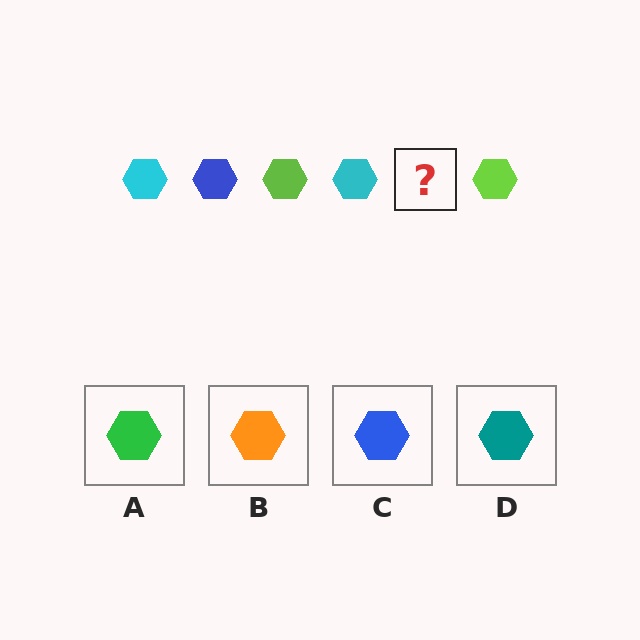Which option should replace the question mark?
Option C.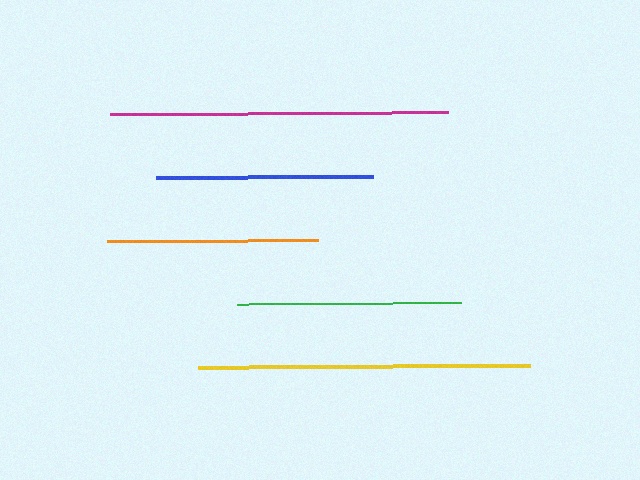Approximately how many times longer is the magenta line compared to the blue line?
The magenta line is approximately 1.6 times the length of the blue line.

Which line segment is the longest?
The magenta line is the longest at approximately 338 pixels.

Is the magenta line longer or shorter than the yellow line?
The magenta line is longer than the yellow line.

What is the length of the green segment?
The green segment is approximately 224 pixels long.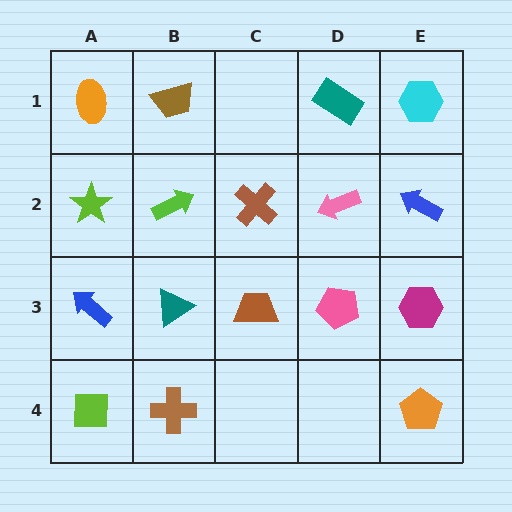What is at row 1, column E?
A cyan hexagon.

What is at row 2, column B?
A lime arrow.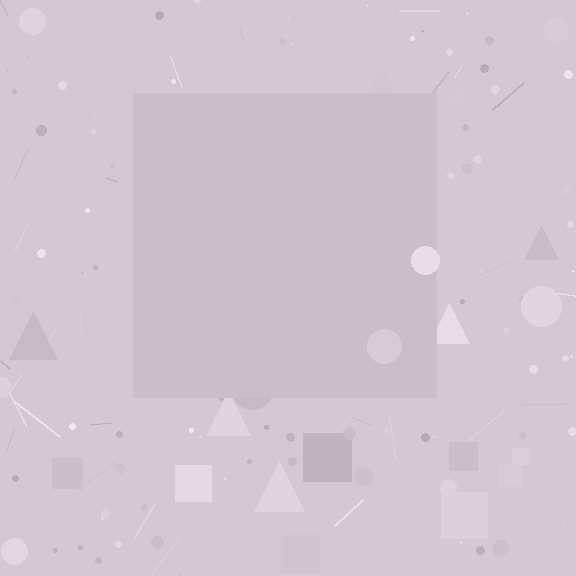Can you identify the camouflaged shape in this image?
The camouflaged shape is a square.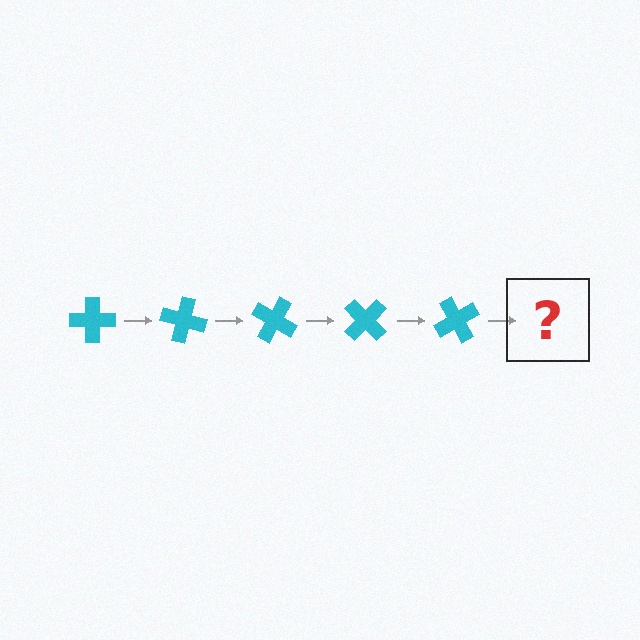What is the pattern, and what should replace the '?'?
The pattern is that the cross rotates 15 degrees each step. The '?' should be a cyan cross rotated 75 degrees.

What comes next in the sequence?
The next element should be a cyan cross rotated 75 degrees.